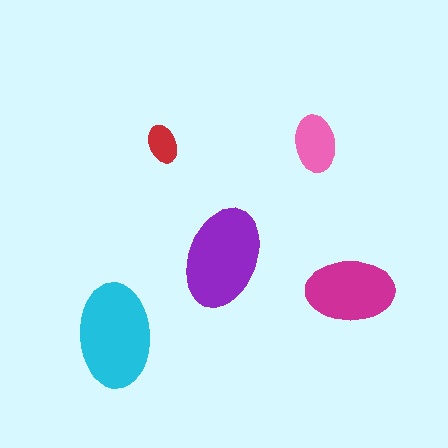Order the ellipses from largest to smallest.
the cyan one, the purple one, the magenta one, the pink one, the red one.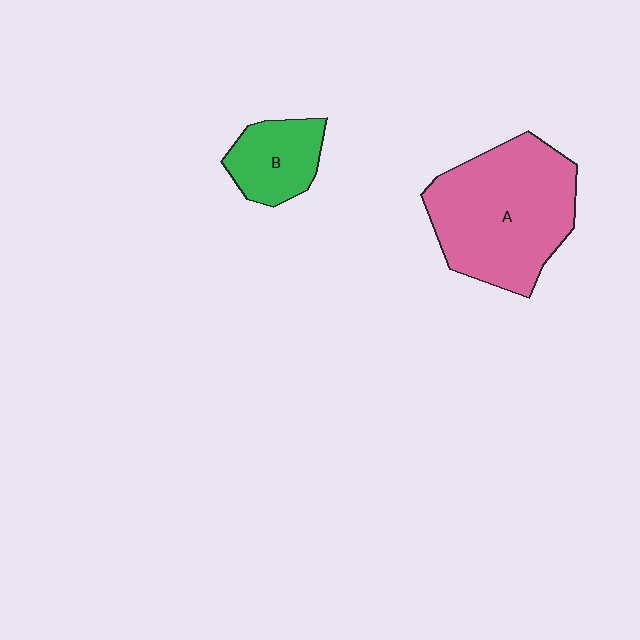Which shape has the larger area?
Shape A (pink).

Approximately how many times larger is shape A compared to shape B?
Approximately 2.6 times.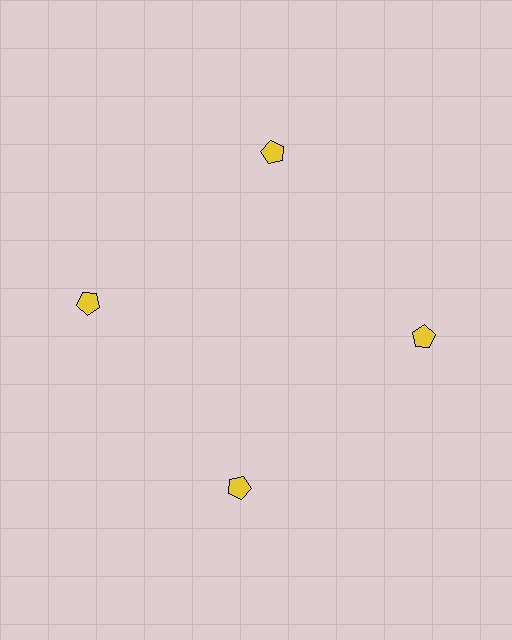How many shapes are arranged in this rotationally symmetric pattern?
There are 4 shapes, arranged in 4 groups of 1.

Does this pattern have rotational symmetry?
Yes, this pattern has 4-fold rotational symmetry. It looks the same after rotating 90 degrees around the center.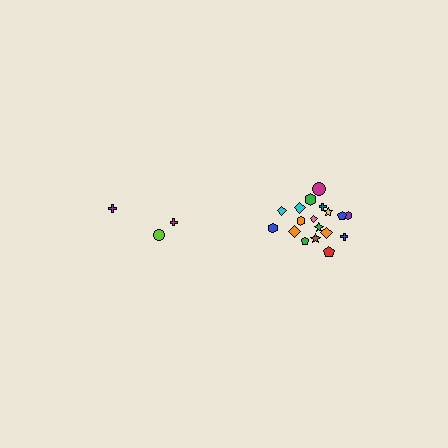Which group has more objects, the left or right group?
The right group.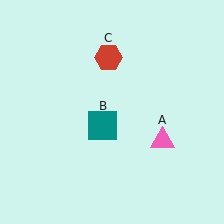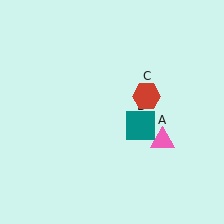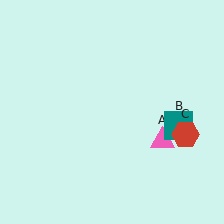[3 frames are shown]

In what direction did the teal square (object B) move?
The teal square (object B) moved right.